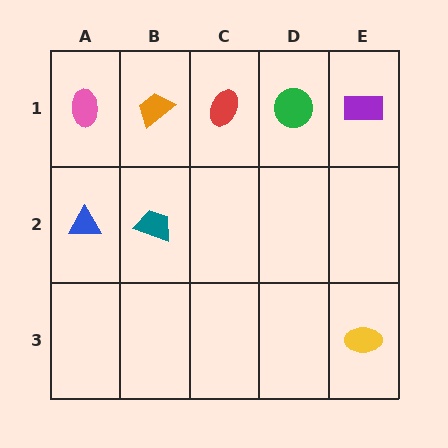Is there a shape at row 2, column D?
No, that cell is empty.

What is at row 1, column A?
A pink ellipse.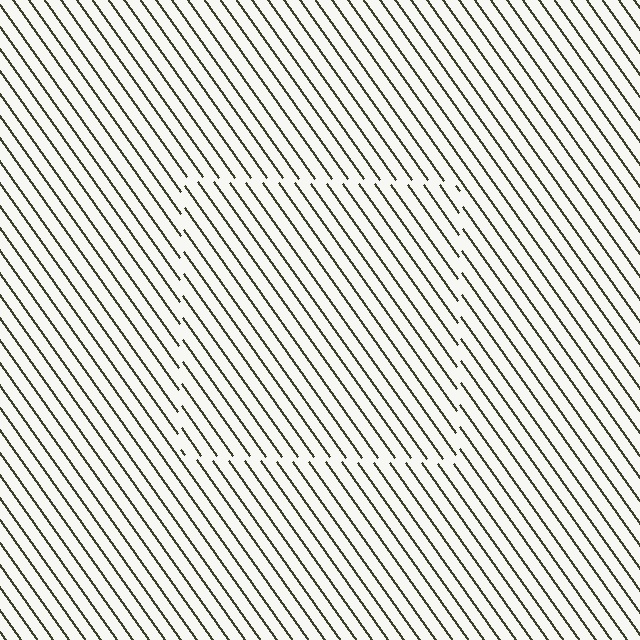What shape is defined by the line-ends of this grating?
An illusory square. The interior of the shape contains the same grating, shifted by half a period — the contour is defined by the phase discontinuity where line-ends from the inner and outer gratings abut.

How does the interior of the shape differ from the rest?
The interior of the shape contains the same grating, shifted by half a period — the contour is defined by the phase discontinuity where line-ends from the inner and outer gratings abut.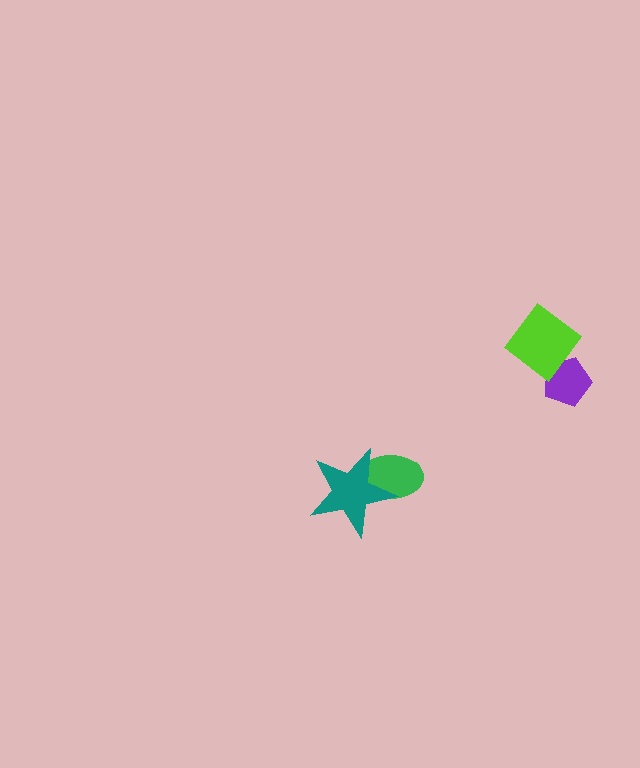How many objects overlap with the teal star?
1 object overlaps with the teal star.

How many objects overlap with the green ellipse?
1 object overlaps with the green ellipse.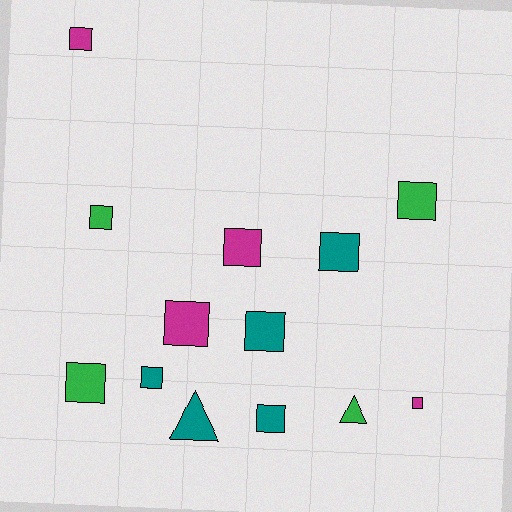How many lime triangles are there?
There are no lime triangles.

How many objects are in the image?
There are 13 objects.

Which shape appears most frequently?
Square, with 11 objects.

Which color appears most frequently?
Teal, with 5 objects.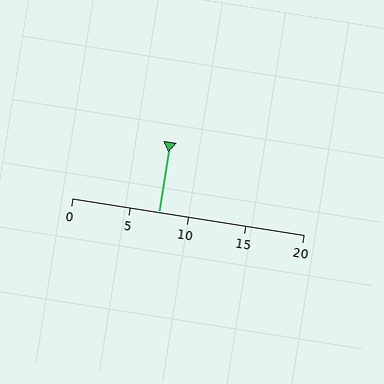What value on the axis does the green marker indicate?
The marker indicates approximately 7.5.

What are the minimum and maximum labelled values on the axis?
The axis runs from 0 to 20.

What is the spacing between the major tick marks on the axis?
The major ticks are spaced 5 apart.